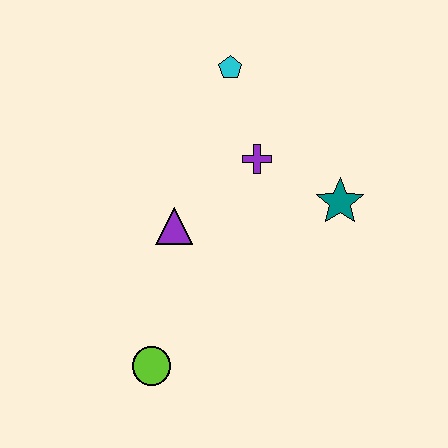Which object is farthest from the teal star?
The lime circle is farthest from the teal star.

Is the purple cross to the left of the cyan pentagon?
No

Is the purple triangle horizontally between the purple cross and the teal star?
No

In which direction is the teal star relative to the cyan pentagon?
The teal star is below the cyan pentagon.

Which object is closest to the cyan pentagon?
The purple cross is closest to the cyan pentagon.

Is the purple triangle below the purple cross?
Yes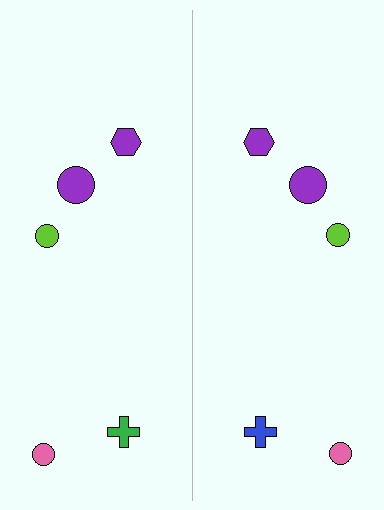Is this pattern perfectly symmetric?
No, the pattern is not perfectly symmetric. The blue cross on the right side breaks the symmetry — its mirror counterpart is green.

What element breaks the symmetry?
The blue cross on the right side breaks the symmetry — its mirror counterpart is green.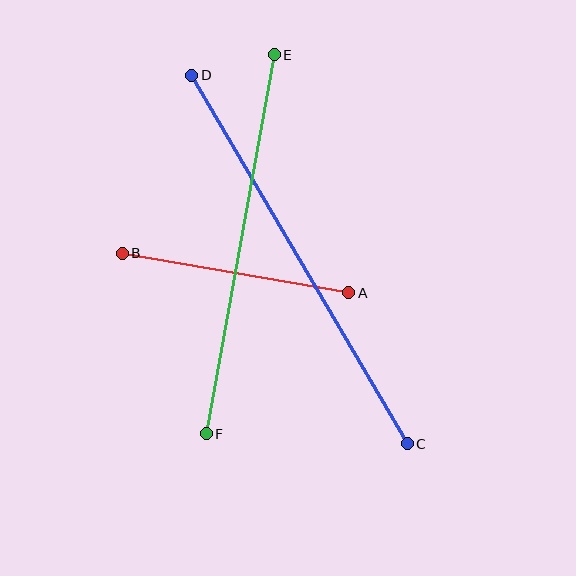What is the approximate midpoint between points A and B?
The midpoint is at approximately (235, 273) pixels.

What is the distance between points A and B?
The distance is approximately 230 pixels.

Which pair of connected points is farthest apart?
Points C and D are farthest apart.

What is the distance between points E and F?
The distance is approximately 385 pixels.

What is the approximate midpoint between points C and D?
The midpoint is at approximately (299, 259) pixels.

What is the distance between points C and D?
The distance is approximately 427 pixels.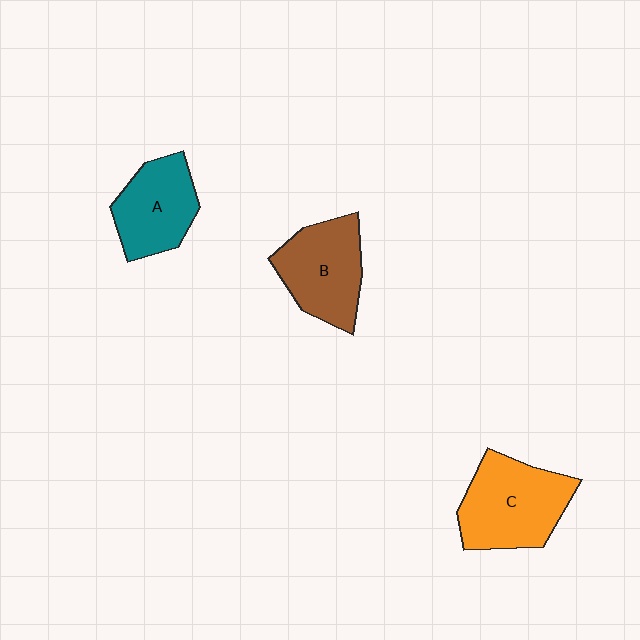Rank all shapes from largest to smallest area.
From largest to smallest: C (orange), B (brown), A (teal).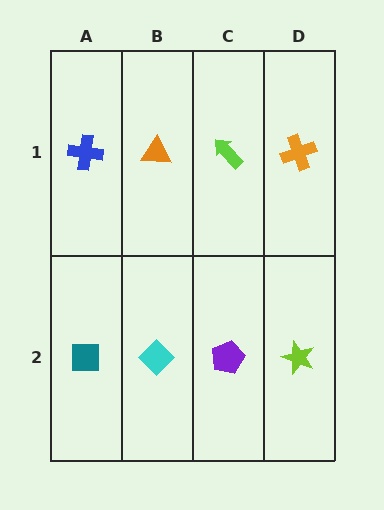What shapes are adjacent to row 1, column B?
A cyan diamond (row 2, column B), a blue cross (row 1, column A), a lime arrow (row 1, column C).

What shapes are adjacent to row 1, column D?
A lime star (row 2, column D), a lime arrow (row 1, column C).